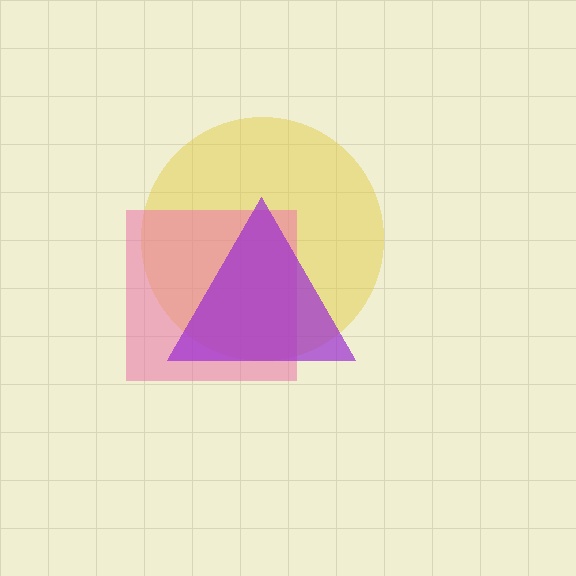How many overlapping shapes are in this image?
There are 3 overlapping shapes in the image.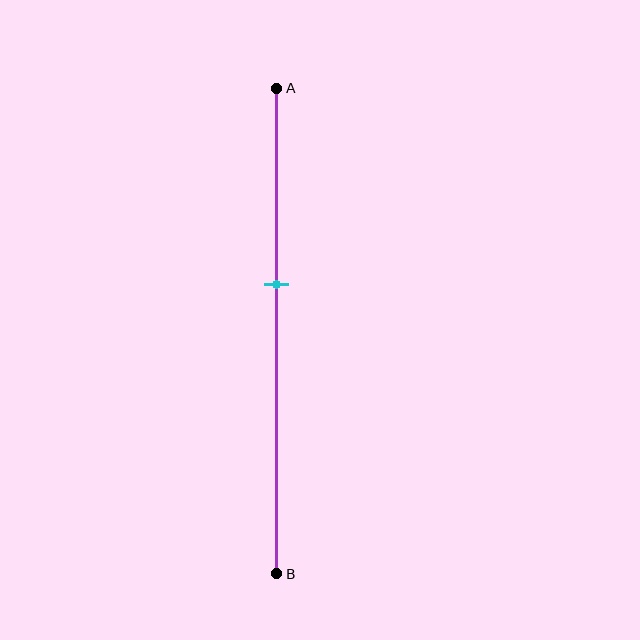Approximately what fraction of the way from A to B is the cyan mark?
The cyan mark is approximately 40% of the way from A to B.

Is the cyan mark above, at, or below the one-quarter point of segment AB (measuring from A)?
The cyan mark is below the one-quarter point of segment AB.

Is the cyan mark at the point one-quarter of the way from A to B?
No, the mark is at about 40% from A, not at the 25% one-quarter point.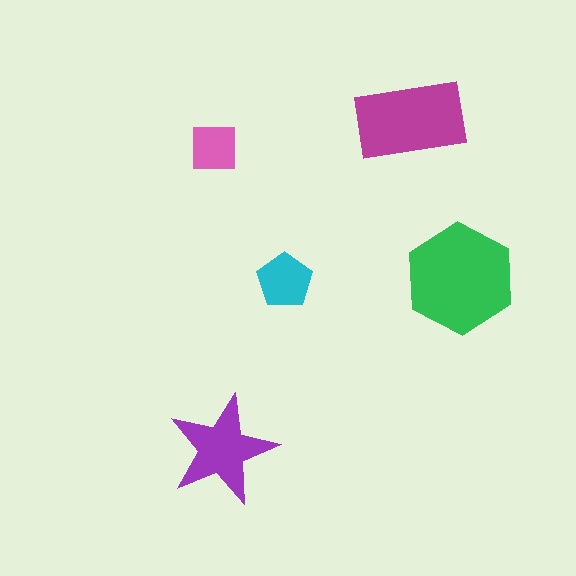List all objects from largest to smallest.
The green hexagon, the magenta rectangle, the purple star, the cyan pentagon, the pink square.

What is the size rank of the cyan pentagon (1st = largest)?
4th.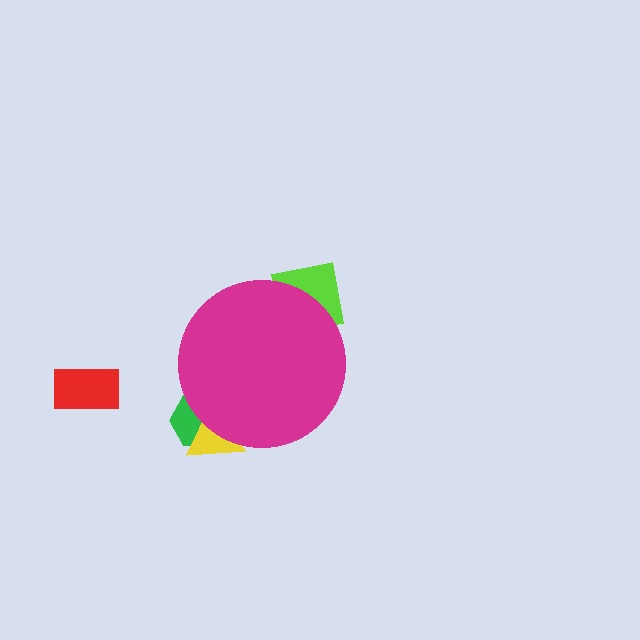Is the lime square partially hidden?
Yes, the lime square is partially hidden behind the magenta circle.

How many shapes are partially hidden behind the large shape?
4 shapes are partially hidden.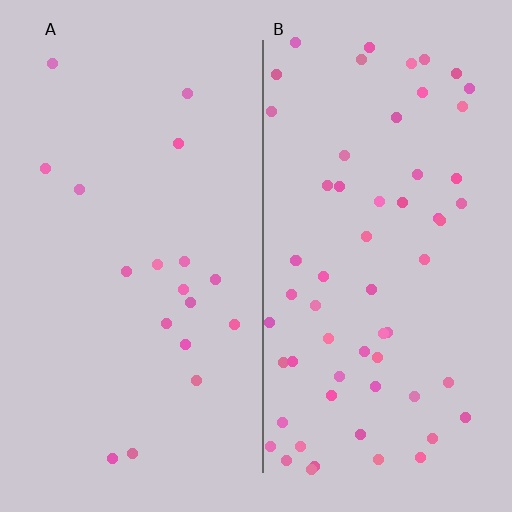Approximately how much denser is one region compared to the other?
Approximately 3.4× — region B over region A.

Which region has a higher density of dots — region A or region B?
B (the right).